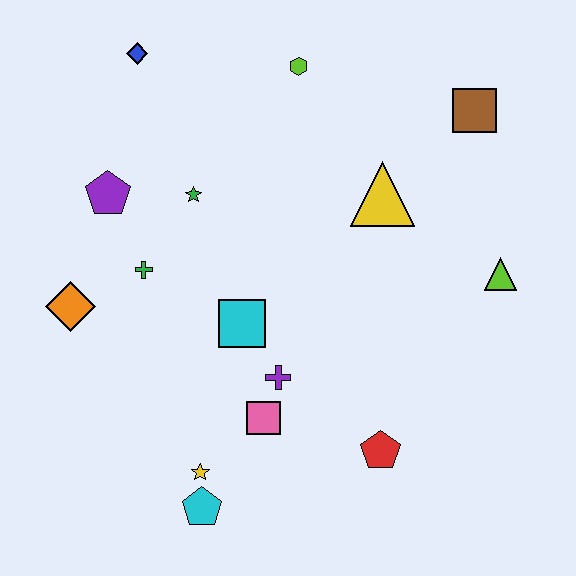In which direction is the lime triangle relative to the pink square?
The lime triangle is to the right of the pink square.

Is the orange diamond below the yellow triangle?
Yes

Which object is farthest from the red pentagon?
The blue diamond is farthest from the red pentagon.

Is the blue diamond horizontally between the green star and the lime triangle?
No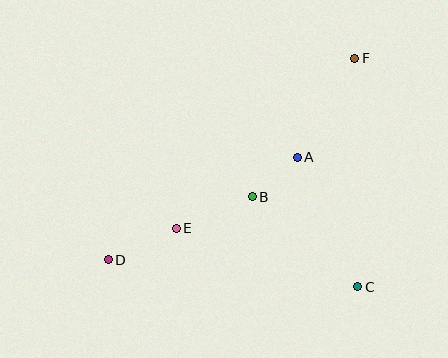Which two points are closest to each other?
Points A and B are closest to each other.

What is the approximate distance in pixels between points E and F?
The distance between E and F is approximately 247 pixels.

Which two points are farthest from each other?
Points D and F are farthest from each other.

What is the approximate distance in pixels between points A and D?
The distance between A and D is approximately 215 pixels.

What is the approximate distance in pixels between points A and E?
The distance between A and E is approximately 141 pixels.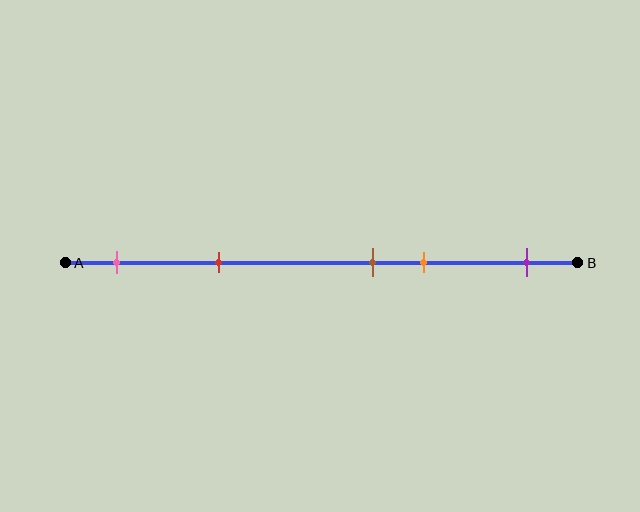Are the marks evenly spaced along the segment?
No, the marks are not evenly spaced.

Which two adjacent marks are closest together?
The brown and orange marks are the closest adjacent pair.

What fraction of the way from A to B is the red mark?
The red mark is approximately 30% (0.3) of the way from A to B.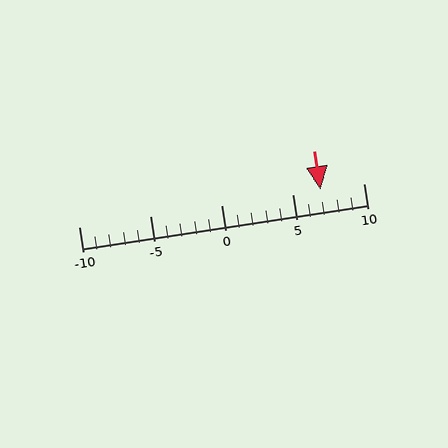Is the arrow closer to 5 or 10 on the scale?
The arrow is closer to 5.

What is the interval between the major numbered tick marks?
The major tick marks are spaced 5 units apart.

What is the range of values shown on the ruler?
The ruler shows values from -10 to 10.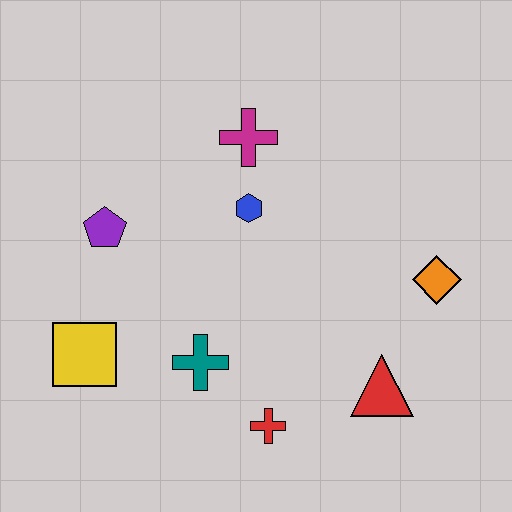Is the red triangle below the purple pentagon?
Yes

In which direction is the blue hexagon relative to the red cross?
The blue hexagon is above the red cross.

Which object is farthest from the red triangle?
The purple pentagon is farthest from the red triangle.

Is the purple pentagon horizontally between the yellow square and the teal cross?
Yes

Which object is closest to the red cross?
The teal cross is closest to the red cross.